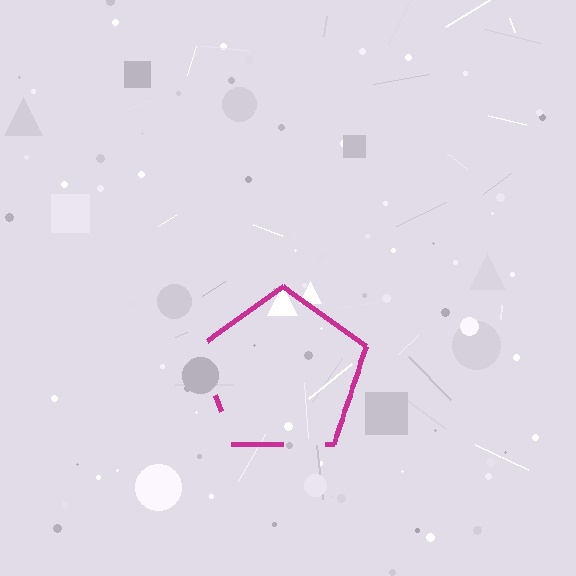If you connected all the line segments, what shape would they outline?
They would outline a pentagon.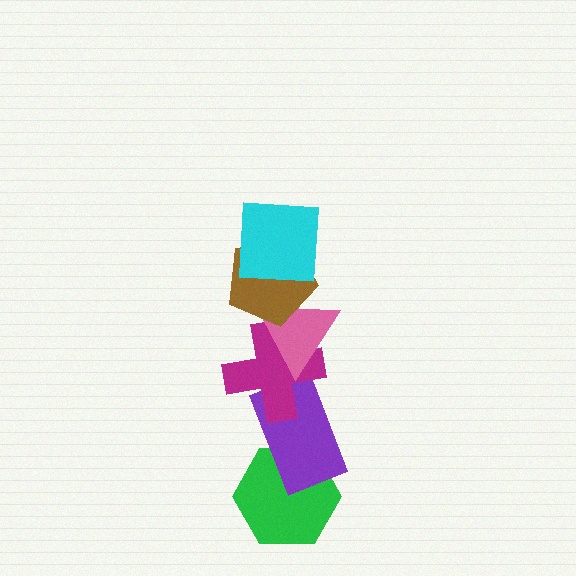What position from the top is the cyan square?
The cyan square is 1st from the top.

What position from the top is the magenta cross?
The magenta cross is 4th from the top.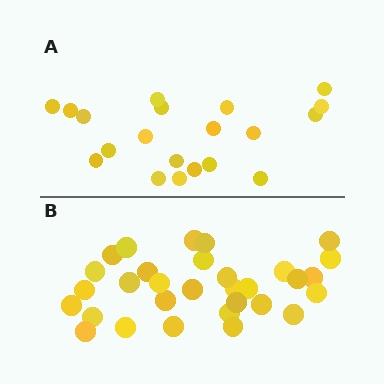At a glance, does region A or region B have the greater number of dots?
Region B (the bottom region) has more dots.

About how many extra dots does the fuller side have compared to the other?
Region B has roughly 12 or so more dots than region A.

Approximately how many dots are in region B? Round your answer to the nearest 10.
About 30 dots. (The exact count is 31, which rounds to 30.)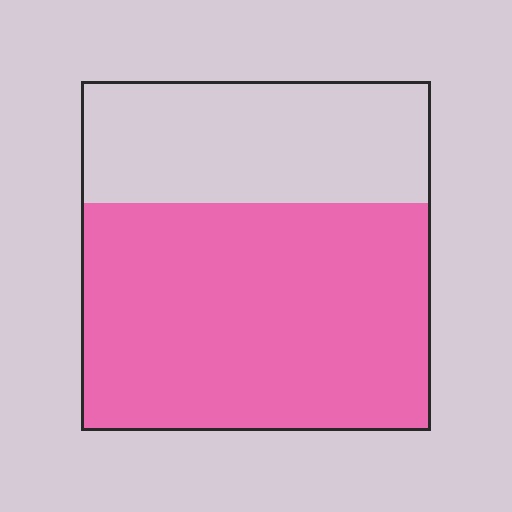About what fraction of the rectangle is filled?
About two thirds (2/3).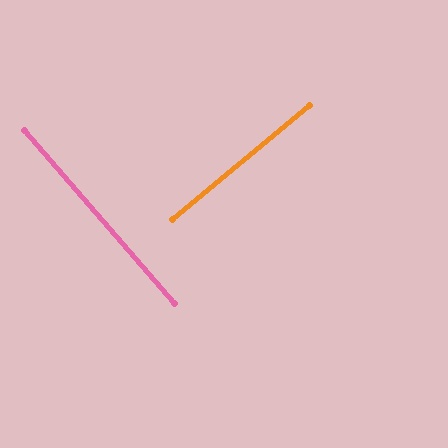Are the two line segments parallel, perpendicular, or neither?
Perpendicular — they meet at approximately 89°.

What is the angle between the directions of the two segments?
Approximately 89 degrees.